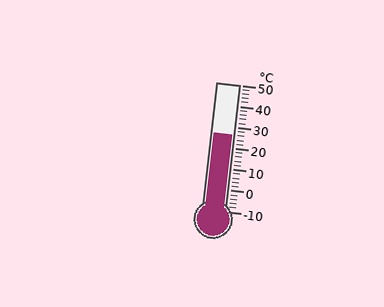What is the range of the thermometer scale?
The thermometer scale ranges from -10°C to 50°C.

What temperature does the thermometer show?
The thermometer shows approximately 26°C.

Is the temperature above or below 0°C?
The temperature is above 0°C.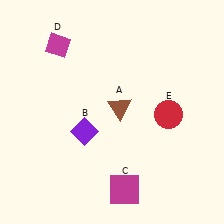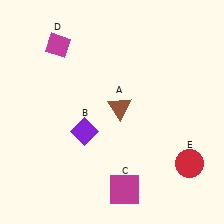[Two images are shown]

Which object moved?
The red circle (E) moved down.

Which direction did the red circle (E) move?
The red circle (E) moved down.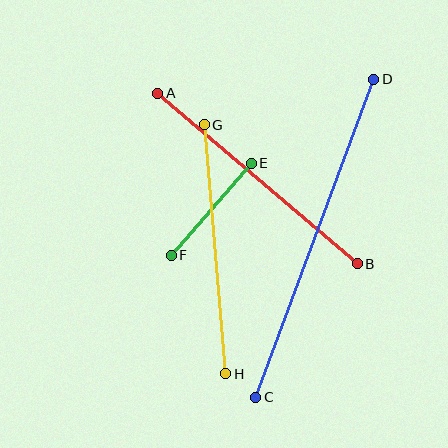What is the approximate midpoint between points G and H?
The midpoint is at approximately (215, 249) pixels.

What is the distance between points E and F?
The distance is approximately 122 pixels.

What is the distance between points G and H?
The distance is approximately 250 pixels.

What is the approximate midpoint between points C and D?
The midpoint is at approximately (315, 238) pixels.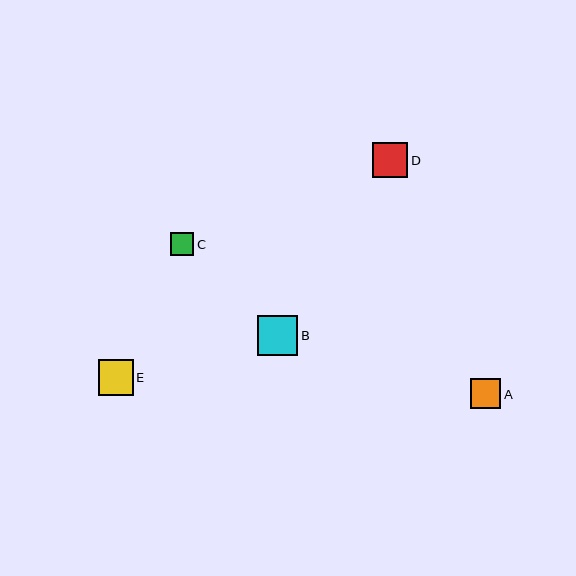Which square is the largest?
Square B is the largest with a size of approximately 41 pixels.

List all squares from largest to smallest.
From largest to smallest: B, E, D, A, C.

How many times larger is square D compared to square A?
Square D is approximately 1.2 times the size of square A.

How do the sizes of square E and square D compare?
Square E and square D are approximately the same size.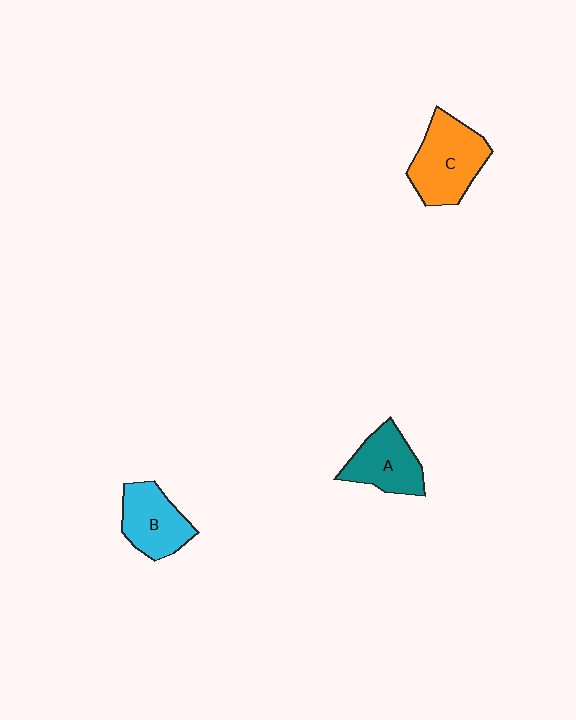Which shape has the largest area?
Shape C (orange).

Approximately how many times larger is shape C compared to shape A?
Approximately 1.3 times.